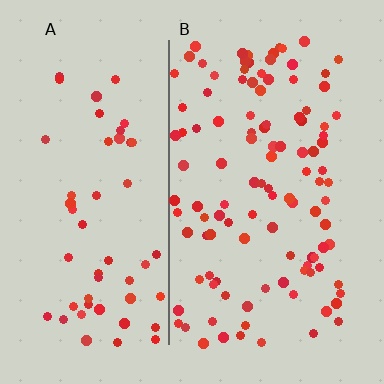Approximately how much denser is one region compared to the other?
Approximately 2.0× — region B over region A.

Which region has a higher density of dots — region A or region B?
B (the right).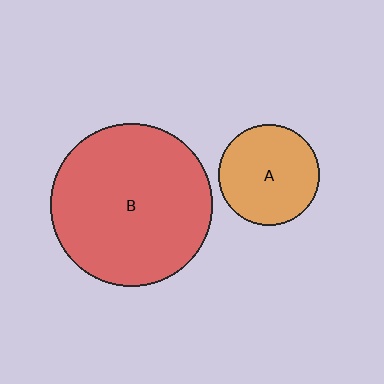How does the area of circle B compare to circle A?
Approximately 2.6 times.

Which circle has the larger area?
Circle B (red).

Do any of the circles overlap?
No, none of the circles overlap.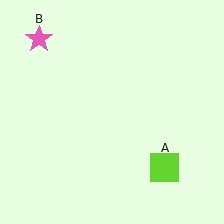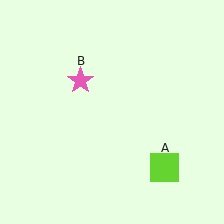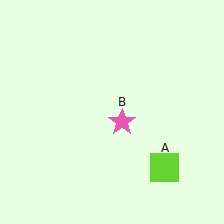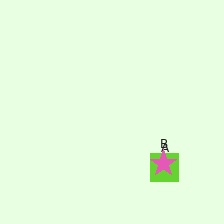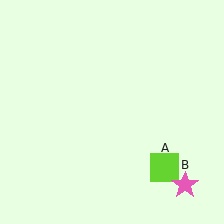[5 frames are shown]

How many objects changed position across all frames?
1 object changed position: pink star (object B).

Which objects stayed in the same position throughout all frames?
Lime square (object A) remained stationary.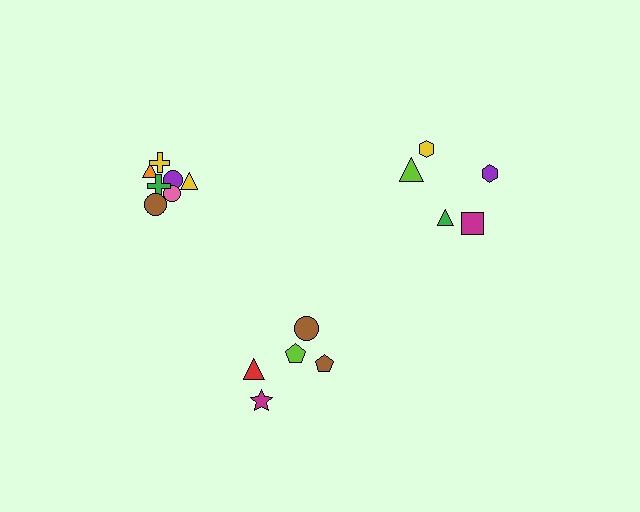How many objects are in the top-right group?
There are 5 objects.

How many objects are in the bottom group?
There are 5 objects.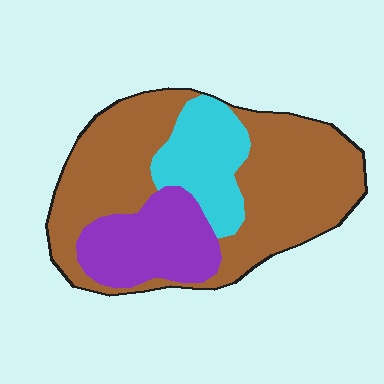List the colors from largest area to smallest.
From largest to smallest: brown, purple, cyan.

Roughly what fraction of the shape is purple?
Purple takes up between a sixth and a third of the shape.